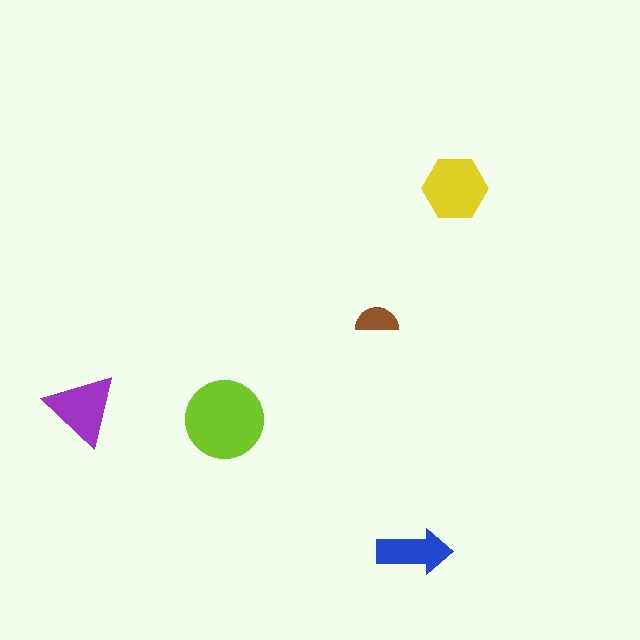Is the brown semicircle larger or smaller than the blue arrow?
Smaller.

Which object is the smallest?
The brown semicircle.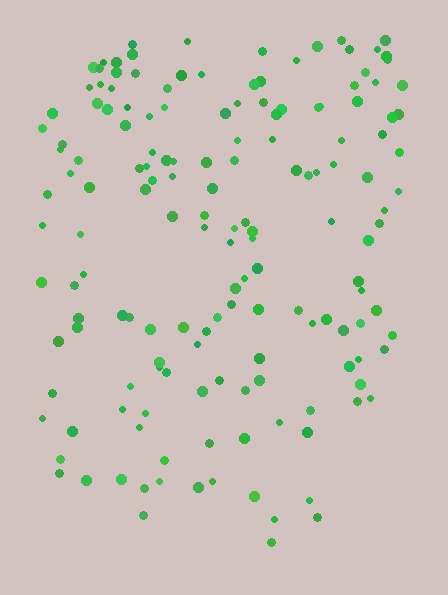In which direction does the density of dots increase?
From bottom to top, with the top side densest.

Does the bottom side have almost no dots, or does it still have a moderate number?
Still a moderate number, just noticeably fewer than the top.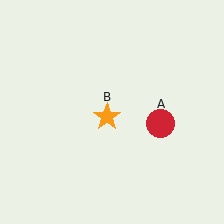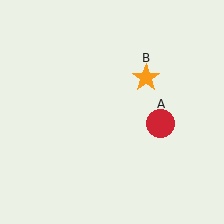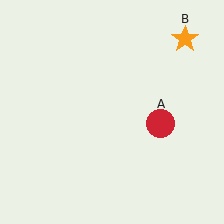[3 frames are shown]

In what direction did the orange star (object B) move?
The orange star (object B) moved up and to the right.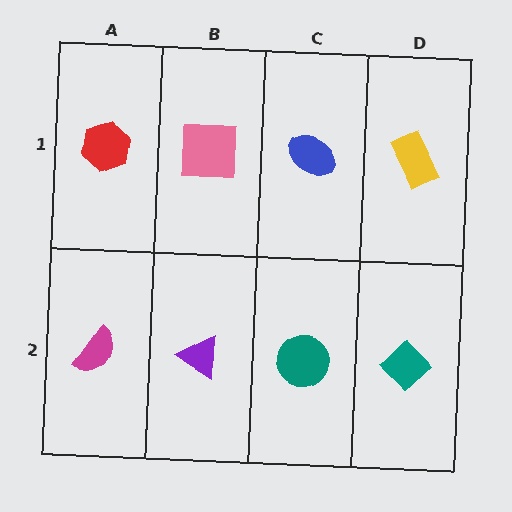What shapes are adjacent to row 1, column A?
A magenta semicircle (row 2, column A), a pink square (row 1, column B).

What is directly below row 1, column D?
A teal diamond.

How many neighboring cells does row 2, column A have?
2.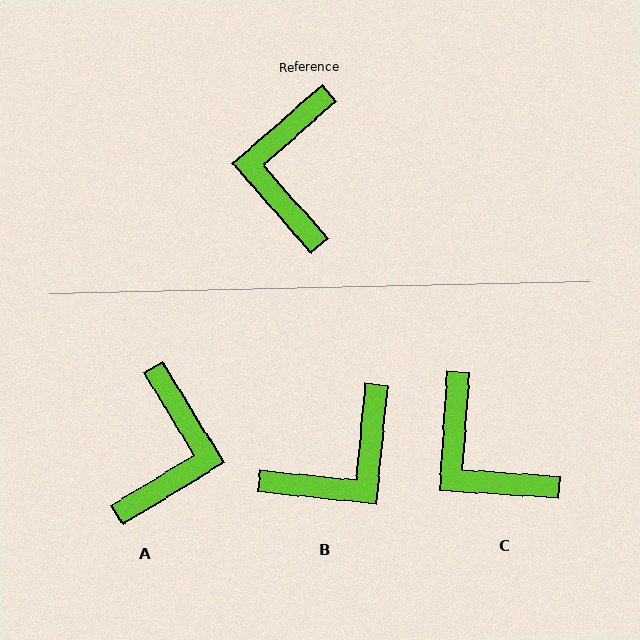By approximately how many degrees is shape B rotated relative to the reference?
Approximately 133 degrees counter-clockwise.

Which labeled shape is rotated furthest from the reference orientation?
A, about 170 degrees away.